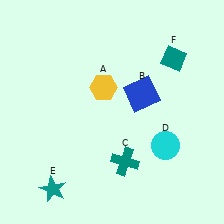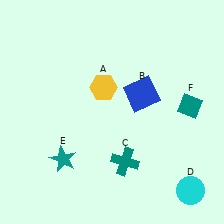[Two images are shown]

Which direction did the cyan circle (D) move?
The cyan circle (D) moved down.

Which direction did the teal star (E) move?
The teal star (E) moved up.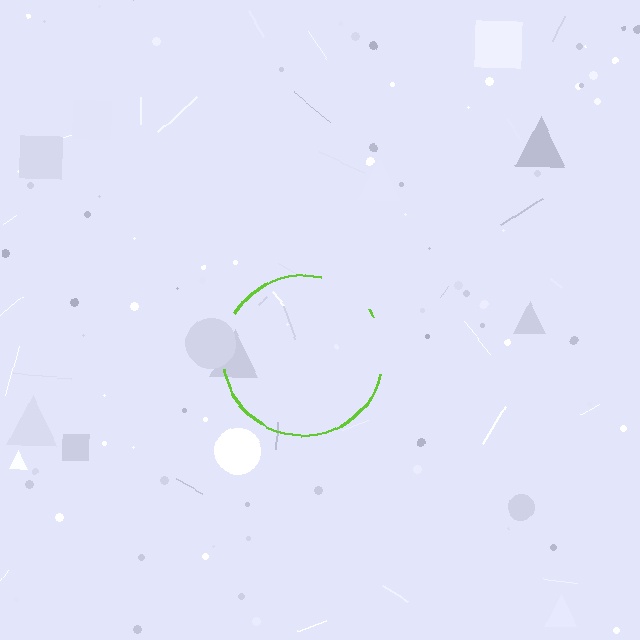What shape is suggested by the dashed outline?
The dashed outline suggests a circle.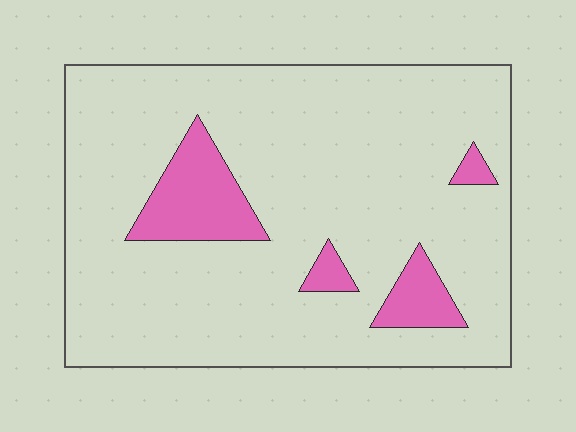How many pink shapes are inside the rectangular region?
4.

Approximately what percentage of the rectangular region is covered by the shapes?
Approximately 10%.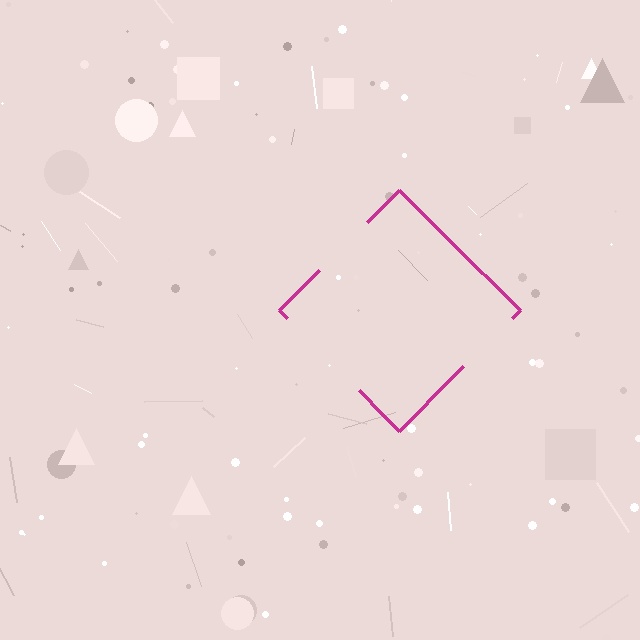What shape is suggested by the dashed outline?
The dashed outline suggests a diamond.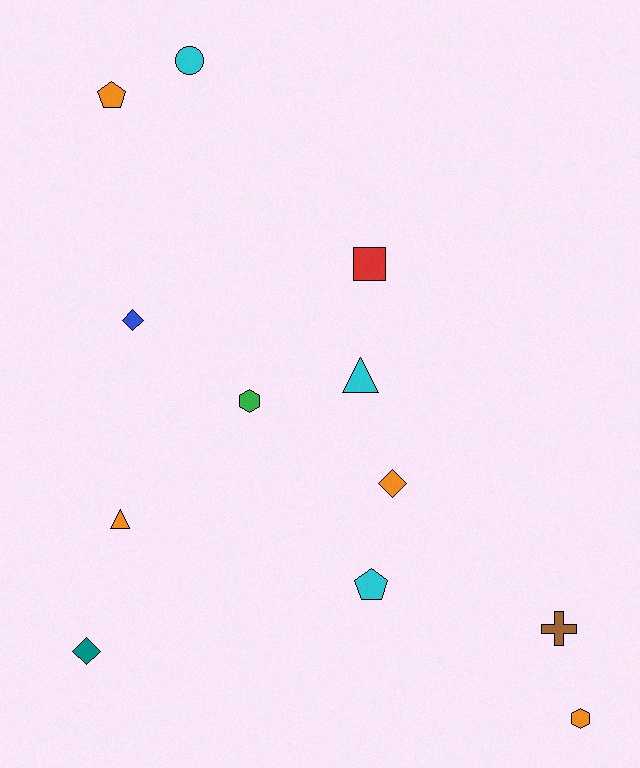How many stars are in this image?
There are no stars.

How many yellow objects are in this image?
There are no yellow objects.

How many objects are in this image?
There are 12 objects.